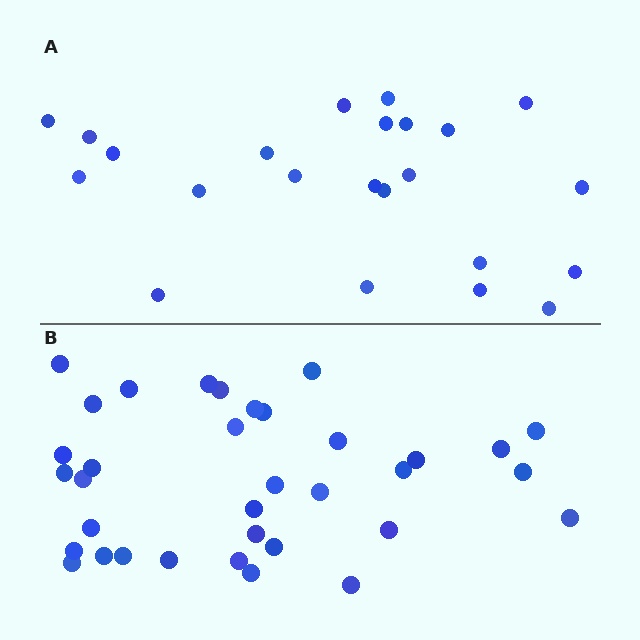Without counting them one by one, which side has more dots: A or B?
Region B (the bottom region) has more dots.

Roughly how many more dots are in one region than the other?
Region B has roughly 12 or so more dots than region A.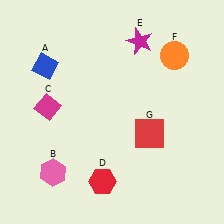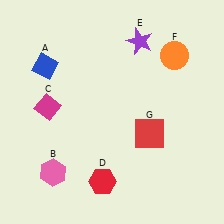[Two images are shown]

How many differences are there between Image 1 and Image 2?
There is 1 difference between the two images.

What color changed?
The star (E) changed from magenta in Image 1 to purple in Image 2.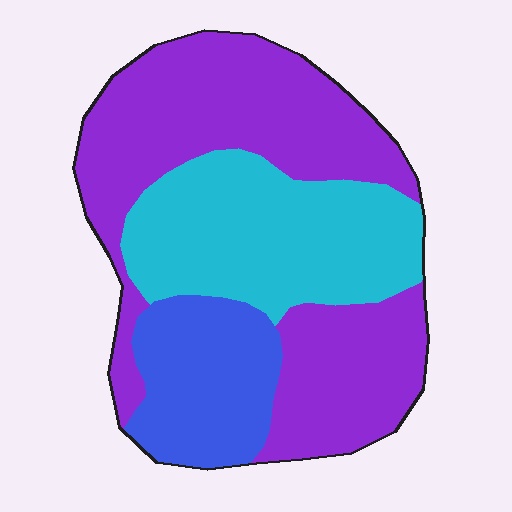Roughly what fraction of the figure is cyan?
Cyan takes up about one third (1/3) of the figure.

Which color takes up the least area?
Blue, at roughly 20%.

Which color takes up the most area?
Purple, at roughly 50%.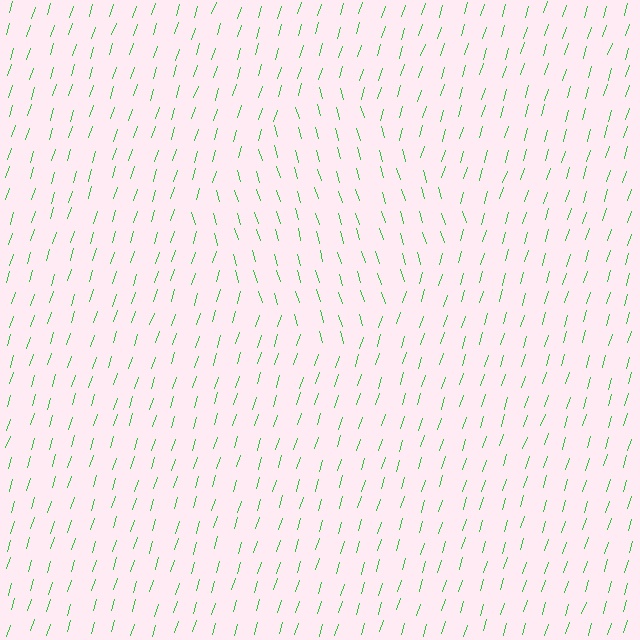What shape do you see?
I see a diamond.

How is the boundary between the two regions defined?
The boundary is defined purely by a change in line orientation (approximately 34 degrees difference). All lines are the same color and thickness.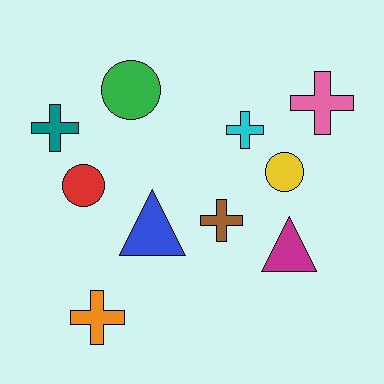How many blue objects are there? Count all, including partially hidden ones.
There is 1 blue object.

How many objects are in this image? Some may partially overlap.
There are 10 objects.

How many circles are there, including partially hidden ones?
There are 3 circles.